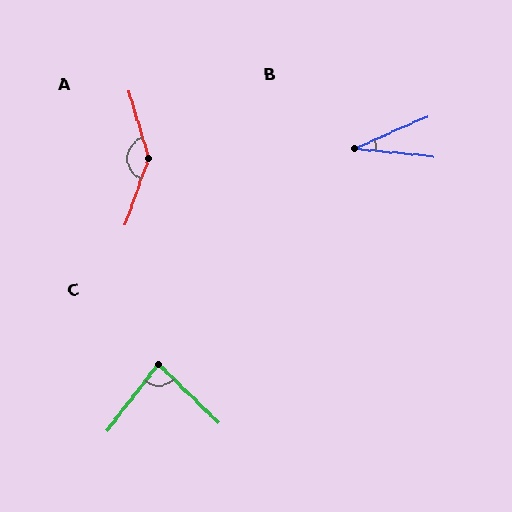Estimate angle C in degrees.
Approximately 83 degrees.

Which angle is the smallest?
B, at approximately 29 degrees.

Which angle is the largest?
A, at approximately 144 degrees.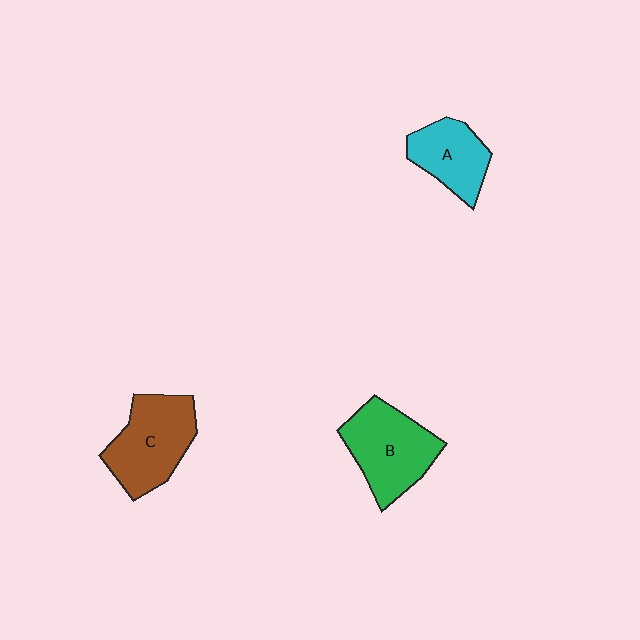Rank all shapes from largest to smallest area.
From largest to smallest: C (brown), B (green), A (cyan).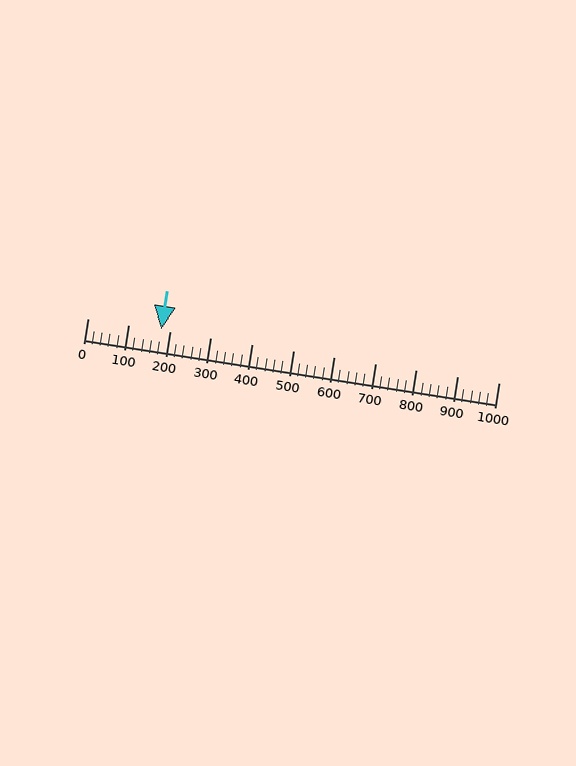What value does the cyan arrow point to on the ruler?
The cyan arrow points to approximately 180.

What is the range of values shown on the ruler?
The ruler shows values from 0 to 1000.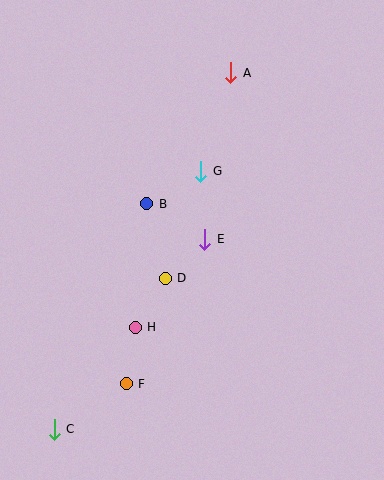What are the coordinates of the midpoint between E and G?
The midpoint between E and G is at (203, 205).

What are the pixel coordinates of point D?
Point D is at (165, 278).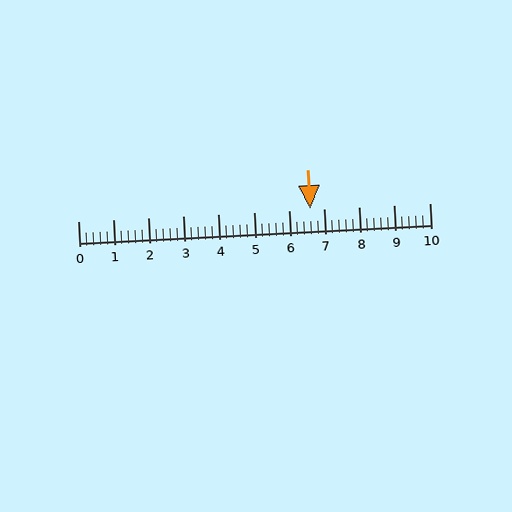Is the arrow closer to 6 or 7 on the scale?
The arrow is closer to 7.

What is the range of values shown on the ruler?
The ruler shows values from 0 to 10.